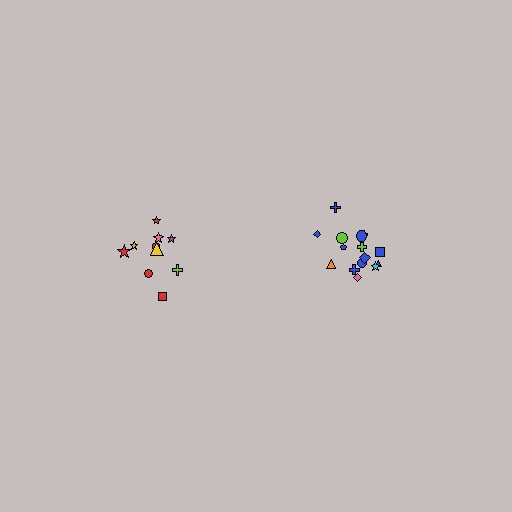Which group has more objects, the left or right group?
The right group.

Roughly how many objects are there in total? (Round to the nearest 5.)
Roughly 25 objects in total.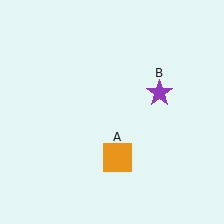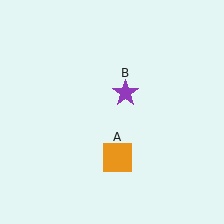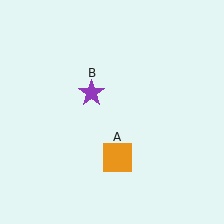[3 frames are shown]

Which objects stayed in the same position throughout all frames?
Orange square (object A) remained stationary.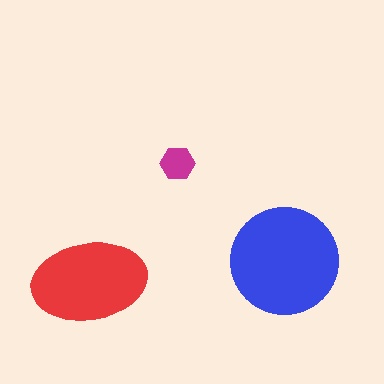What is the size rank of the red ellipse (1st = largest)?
2nd.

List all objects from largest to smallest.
The blue circle, the red ellipse, the magenta hexagon.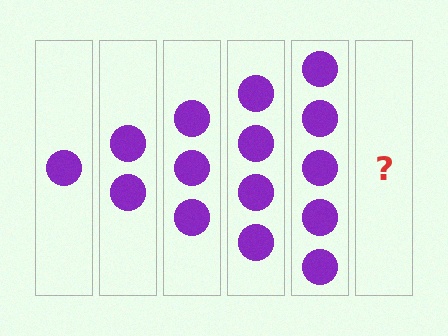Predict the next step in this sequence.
The next step is 6 circles.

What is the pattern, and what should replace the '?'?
The pattern is that each step adds one more circle. The '?' should be 6 circles.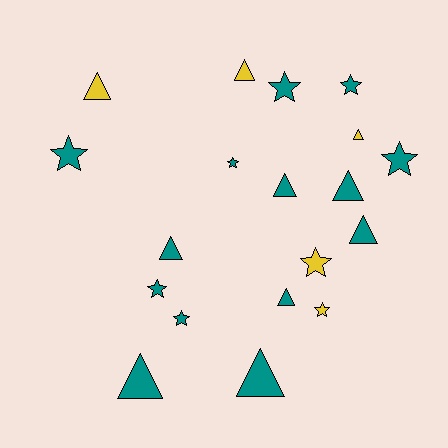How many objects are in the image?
There are 19 objects.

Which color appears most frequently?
Teal, with 14 objects.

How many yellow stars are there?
There are 2 yellow stars.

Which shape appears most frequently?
Triangle, with 10 objects.